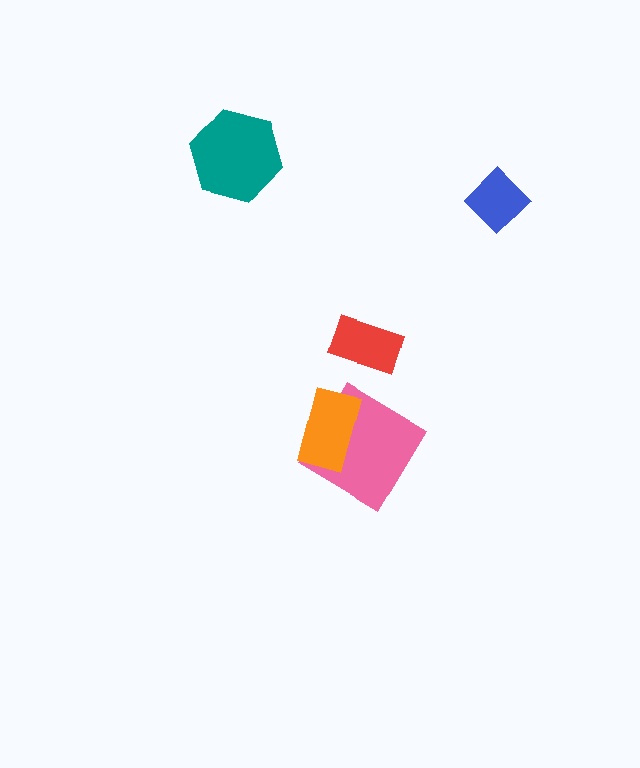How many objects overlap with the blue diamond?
0 objects overlap with the blue diamond.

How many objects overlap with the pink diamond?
1 object overlaps with the pink diamond.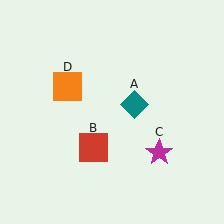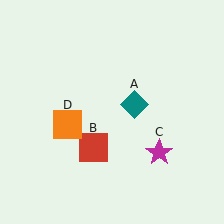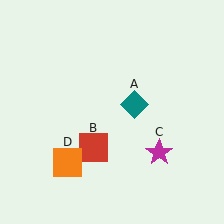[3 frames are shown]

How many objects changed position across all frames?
1 object changed position: orange square (object D).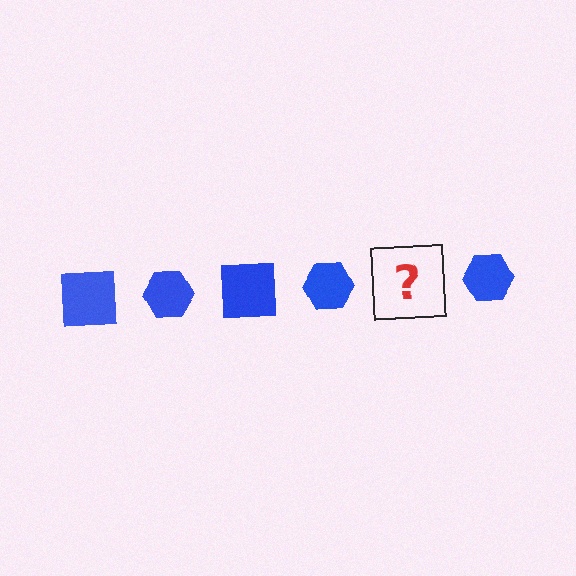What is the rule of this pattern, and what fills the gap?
The rule is that the pattern cycles through square, hexagon shapes in blue. The gap should be filled with a blue square.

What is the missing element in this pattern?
The missing element is a blue square.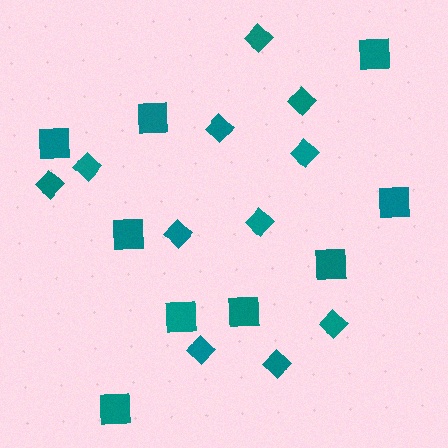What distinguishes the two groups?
There are 2 groups: one group of diamonds (11) and one group of squares (9).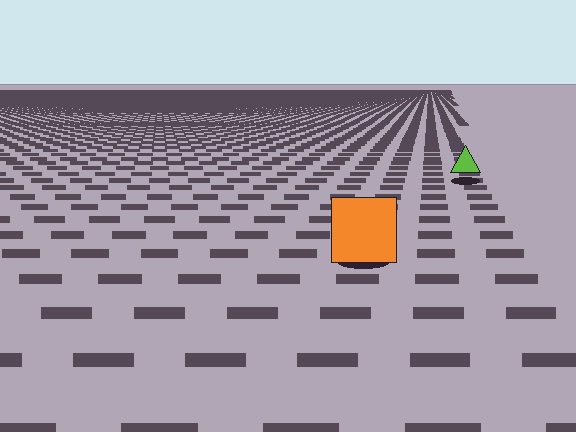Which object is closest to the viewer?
The orange square is closest. The texture marks near it are larger and more spread out.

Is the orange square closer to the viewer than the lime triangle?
Yes. The orange square is closer — you can tell from the texture gradient: the ground texture is coarser near it.